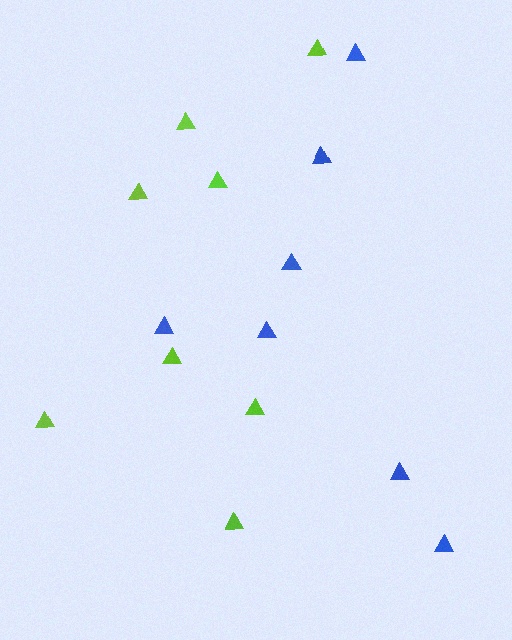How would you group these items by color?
There are 2 groups: one group of blue triangles (7) and one group of lime triangles (8).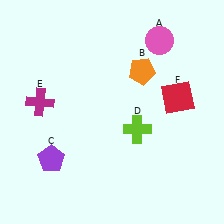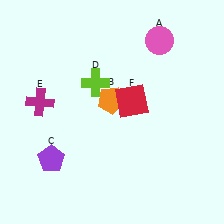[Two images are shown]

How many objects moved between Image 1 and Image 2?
3 objects moved between the two images.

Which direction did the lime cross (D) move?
The lime cross (D) moved up.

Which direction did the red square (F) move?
The red square (F) moved left.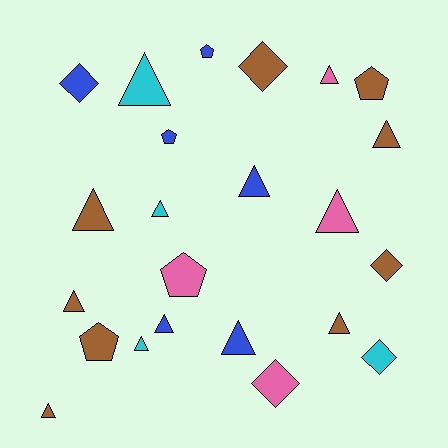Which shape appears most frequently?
Triangle, with 13 objects.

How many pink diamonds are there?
There is 1 pink diamond.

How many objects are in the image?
There are 23 objects.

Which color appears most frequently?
Brown, with 9 objects.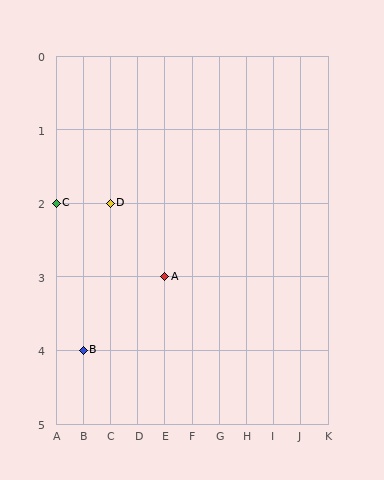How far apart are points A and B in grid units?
Points A and B are 3 columns and 1 row apart (about 3.2 grid units diagonally).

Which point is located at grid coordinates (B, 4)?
Point B is at (B, 4).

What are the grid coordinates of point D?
Point D is at grid coordinates (C, 2).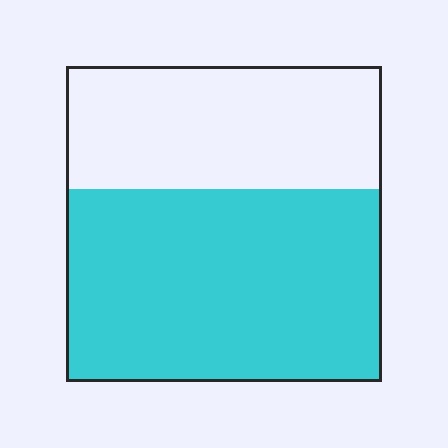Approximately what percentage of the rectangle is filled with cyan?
Approximately 60%.